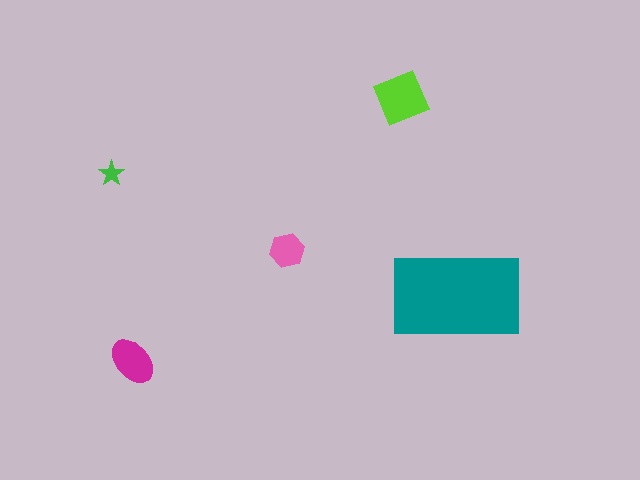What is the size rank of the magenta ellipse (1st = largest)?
3rd.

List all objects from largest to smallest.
The teal rectangle, the lime diamond, the magenta ellipse, the pink hexagon, the green star.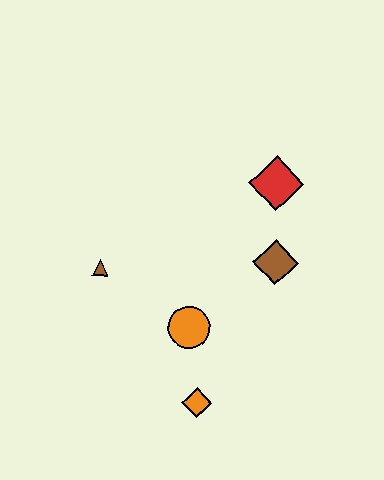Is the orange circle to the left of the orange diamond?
Yes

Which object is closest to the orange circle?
The orange diamond is closest to the orange circle.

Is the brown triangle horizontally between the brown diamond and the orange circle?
No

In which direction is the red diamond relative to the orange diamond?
The red diamond is above the orange diamond.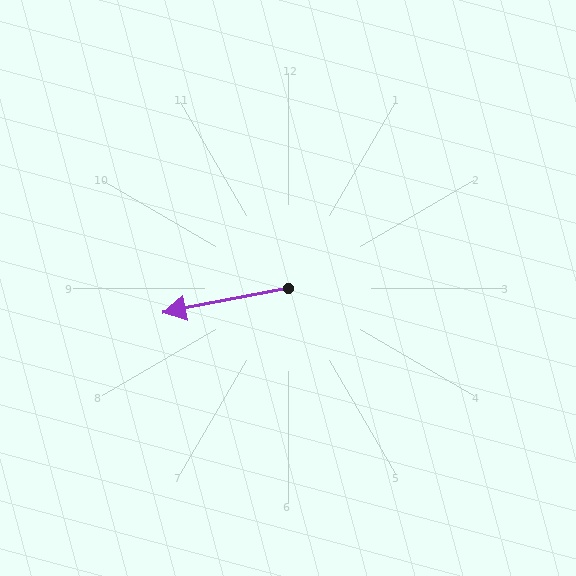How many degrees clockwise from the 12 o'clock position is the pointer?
Approximately 259 degrees.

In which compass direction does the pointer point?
West.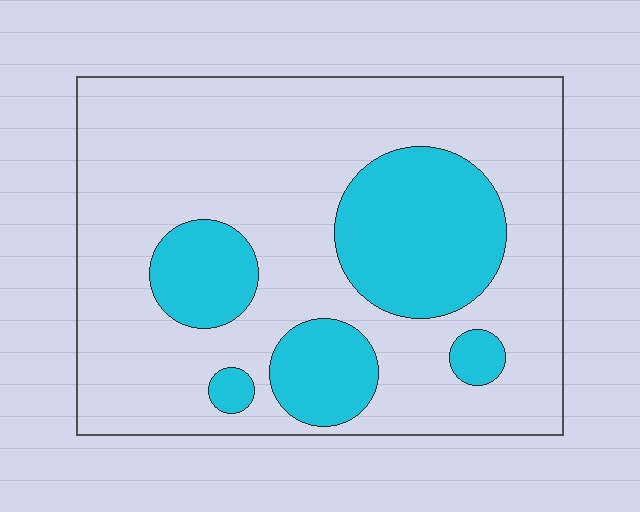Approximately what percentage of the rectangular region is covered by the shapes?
Approximately 25%.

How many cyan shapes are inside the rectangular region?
5.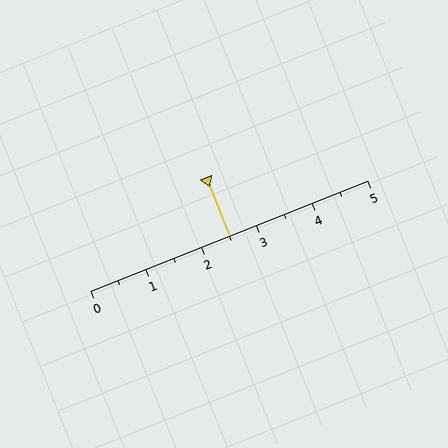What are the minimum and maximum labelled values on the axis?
The axis runs from 0 to 5.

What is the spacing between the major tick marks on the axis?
The major ticks are spaced 1 apart.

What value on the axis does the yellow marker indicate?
The marker indicates approximately 2.5.